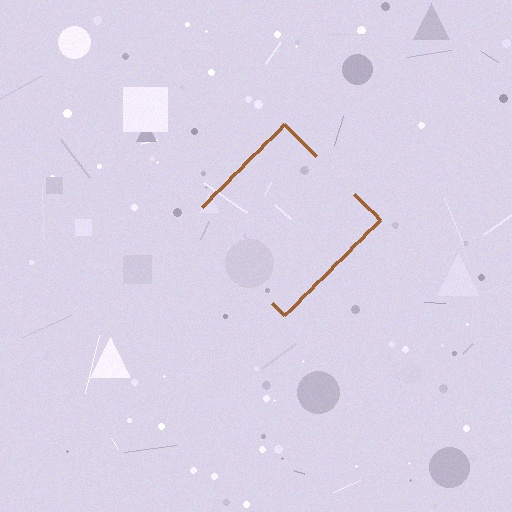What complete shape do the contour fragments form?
The contour fragments form a diamond.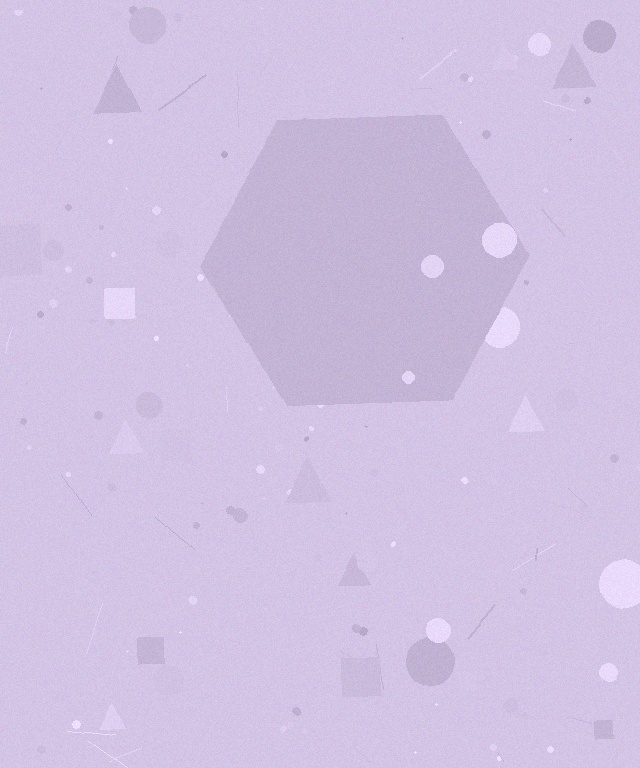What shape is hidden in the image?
A hexagon is hidden in the image.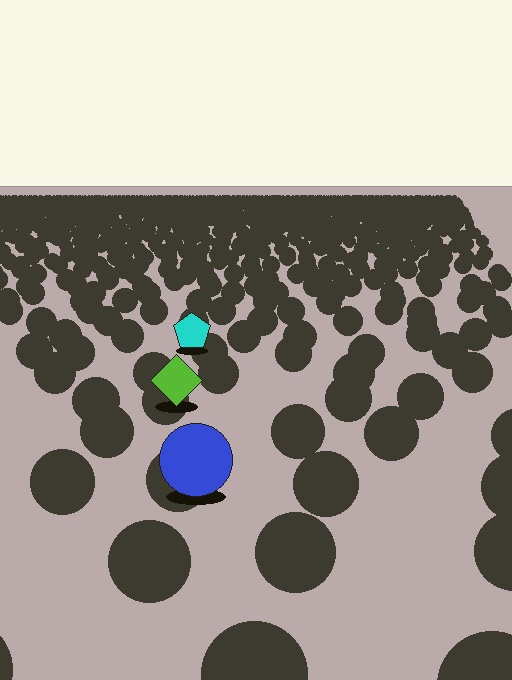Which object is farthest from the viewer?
The cyan pentagon is farthest from the viewer. It appears smaller and the ground texture around it is denser.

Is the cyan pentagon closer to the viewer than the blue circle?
No. The blue circle is closer — you can tell from the texture gradient: the ground texture is coarser near it.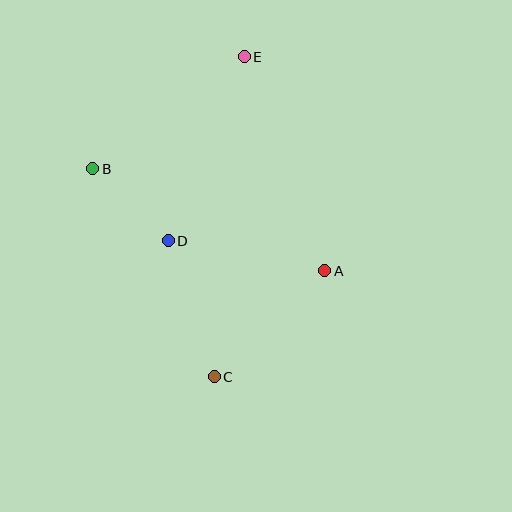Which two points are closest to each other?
Points B and D are closest to each other.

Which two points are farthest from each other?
Points C and E are farthest from each other.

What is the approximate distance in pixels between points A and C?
The distance between A and C is approximately 153 pixels.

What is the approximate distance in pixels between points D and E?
The distance between D and E is approximately 199 pixels.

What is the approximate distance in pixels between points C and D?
The distance between C and D is approximately 143 pixels.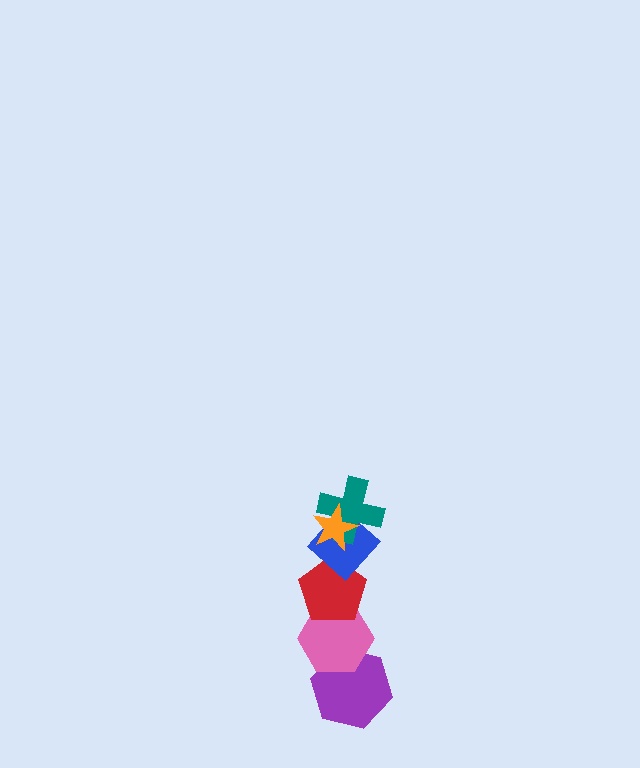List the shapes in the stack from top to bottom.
From top to bottom: the orange star, the teal cross, the blue diamond, the red pentagon, the pink hexagon, the purple hexagon.